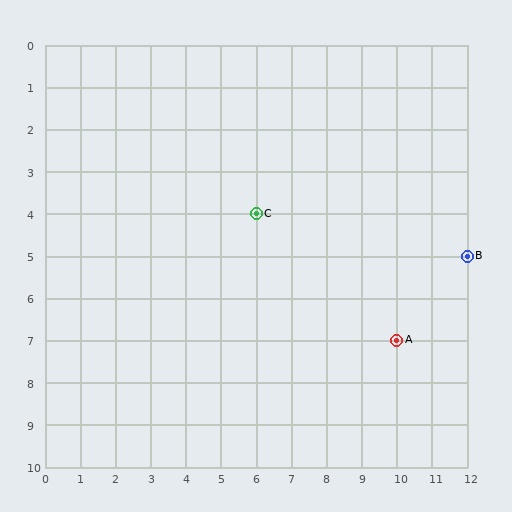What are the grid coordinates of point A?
Point A is at grid coordinates (10, 7).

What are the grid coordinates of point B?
Point B is at grid coordinates (12, 5).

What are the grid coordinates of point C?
Point C is at grid coordinates (6, 4).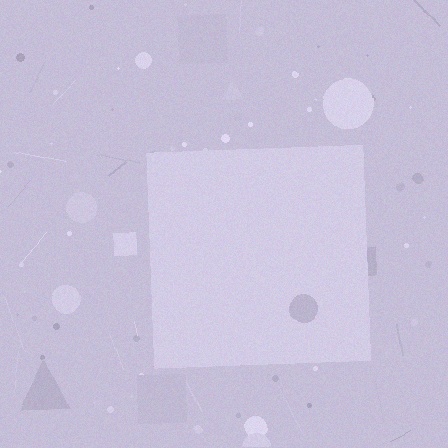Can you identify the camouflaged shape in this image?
The camouflaged shape is a square.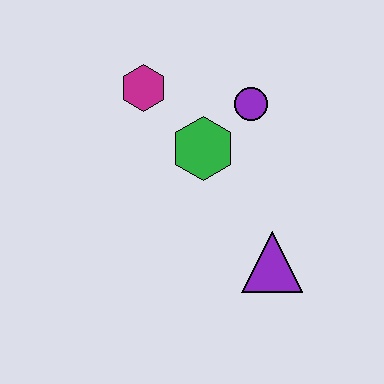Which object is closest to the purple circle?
The green hexagon is closest to the purple circle.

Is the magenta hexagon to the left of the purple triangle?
Yes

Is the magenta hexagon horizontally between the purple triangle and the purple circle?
No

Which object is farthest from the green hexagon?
The purple triangle is farthest from the green hexagon.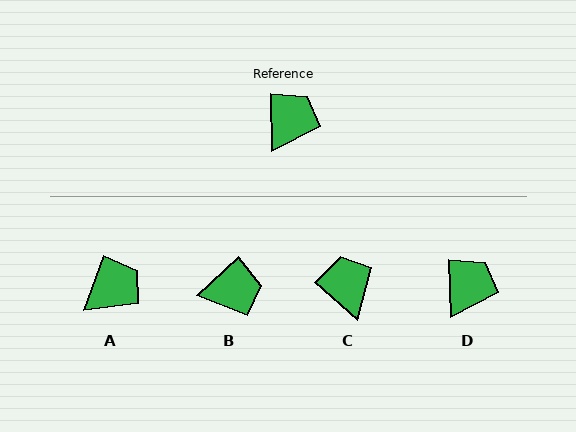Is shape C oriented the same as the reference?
No, it is off by about 48 degrees.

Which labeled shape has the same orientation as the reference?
D.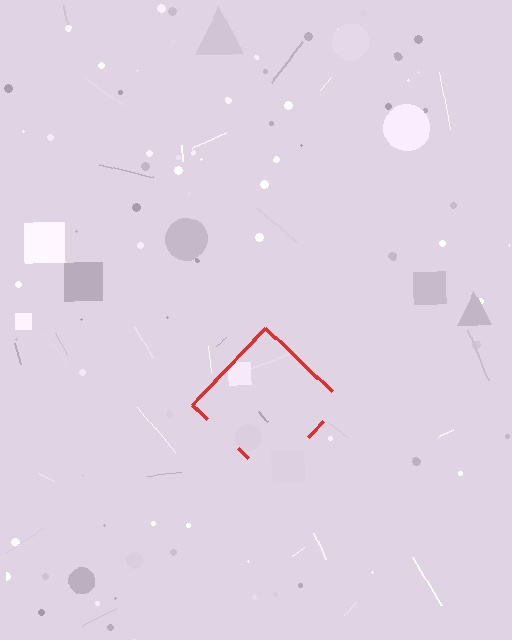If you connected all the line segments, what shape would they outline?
They would outline a diamond.